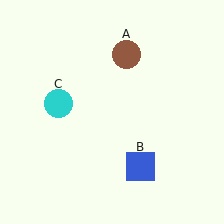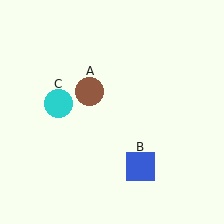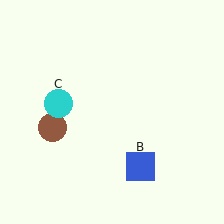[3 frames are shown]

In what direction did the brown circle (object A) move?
The brown circle (object A) moved down and to the left.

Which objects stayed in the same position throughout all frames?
Blue square (object B) and cyan circle (object C) remained stationary.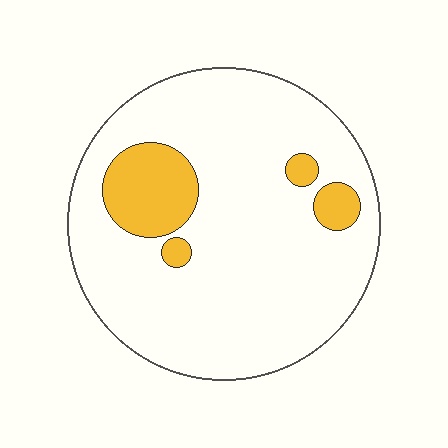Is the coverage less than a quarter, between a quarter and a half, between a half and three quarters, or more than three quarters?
Less than a quarter.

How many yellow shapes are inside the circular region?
4.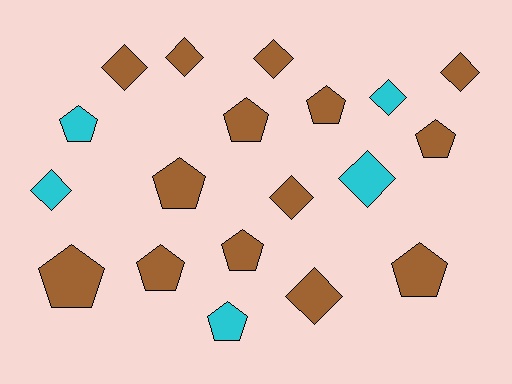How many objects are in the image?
There are 19 objects.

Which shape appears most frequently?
Pentagon, with 10 objects.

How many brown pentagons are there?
There are 8 brown pentagons.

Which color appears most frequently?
Brown, with 14 objects.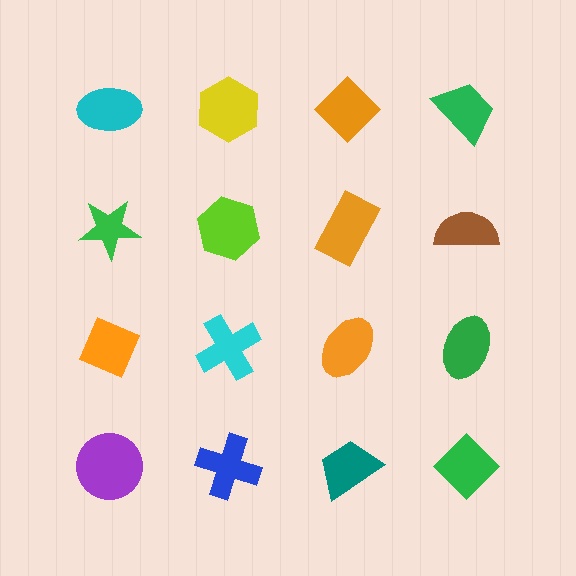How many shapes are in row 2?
4 shapes.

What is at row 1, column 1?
A cyan ellipse.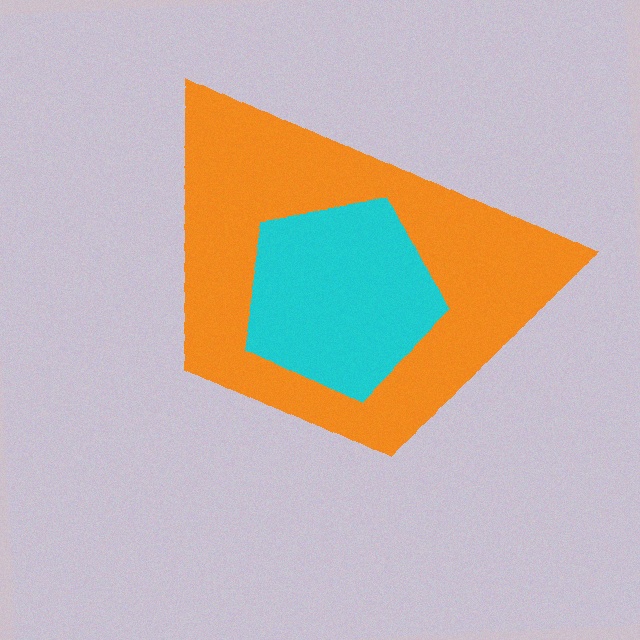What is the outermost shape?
The orange trapezoid.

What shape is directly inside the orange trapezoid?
The cyan pentagon.